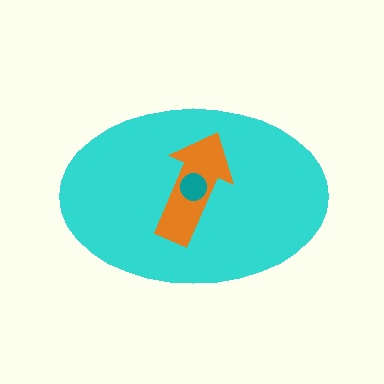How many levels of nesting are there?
3.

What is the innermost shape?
The teal circle.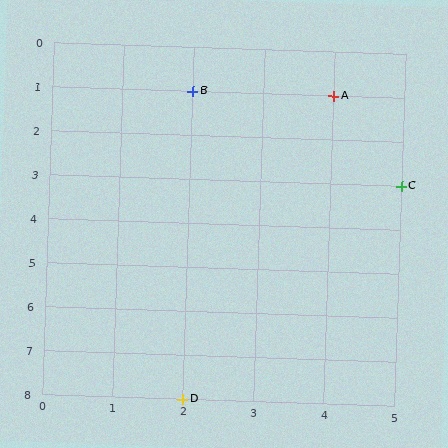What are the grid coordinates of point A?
Point A is at grid coordinates (4, 1).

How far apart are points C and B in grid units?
Points C and B are 3 columns and 2 rows apart (about 3.6 grid units diagonally).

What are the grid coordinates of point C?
Point C is at grid coordinates (5, 3).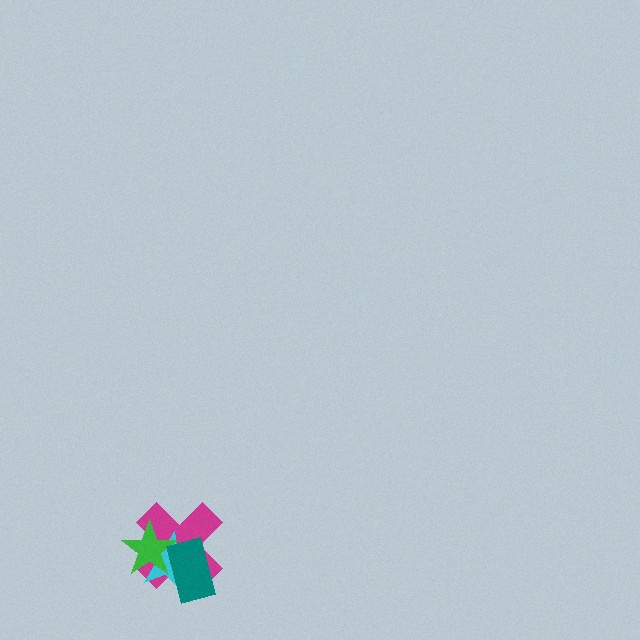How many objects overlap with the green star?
3 objects overlap with the green star.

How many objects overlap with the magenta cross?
3 objects overlap with the magenta cross.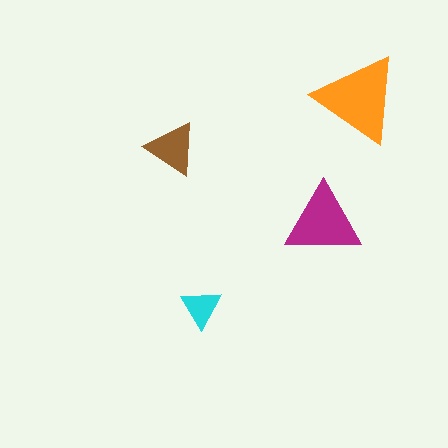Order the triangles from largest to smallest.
the orange one, the magenta one, the brown one, the cyan one.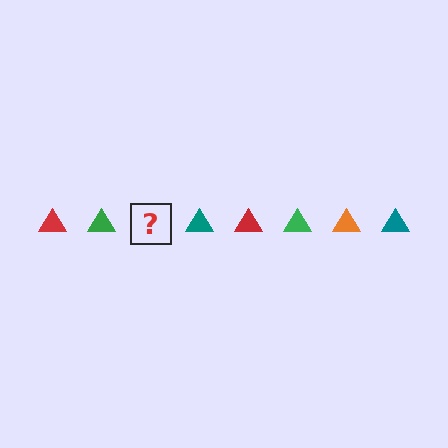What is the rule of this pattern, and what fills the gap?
The rule is that the pattern cycles through red, green, orange, teal triangles. The gap should be filled with an orange triangle.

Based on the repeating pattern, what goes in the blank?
The blank should be an orange triangle.